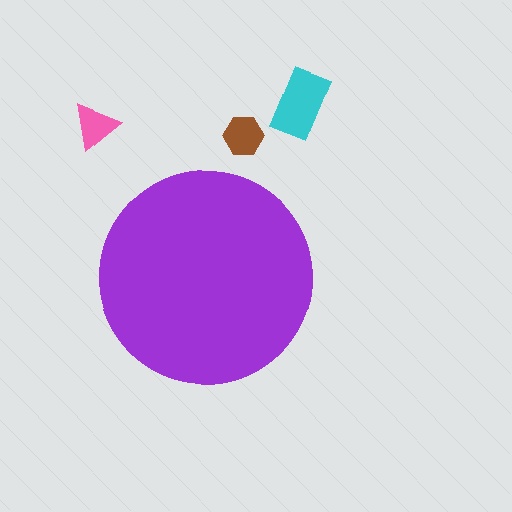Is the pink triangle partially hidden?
No, the pink triangle is fully visible.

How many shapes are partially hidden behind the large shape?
0 shapes are partially hidden.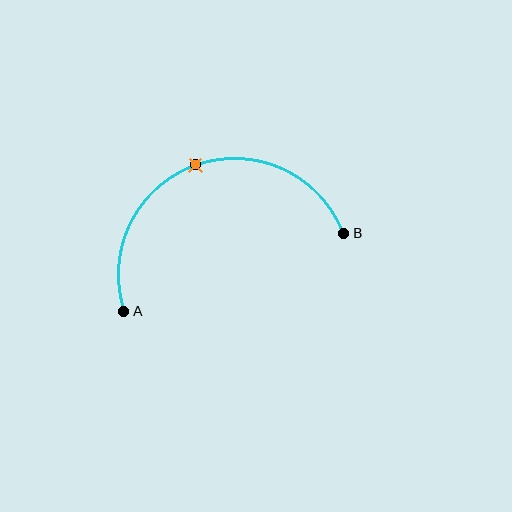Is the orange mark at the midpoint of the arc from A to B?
Yes. The orange mark lies on the arc at equal arc-length from both A and B — it is the arc midpoint.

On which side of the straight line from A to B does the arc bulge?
The arc bulges above the straight line connecting A and B.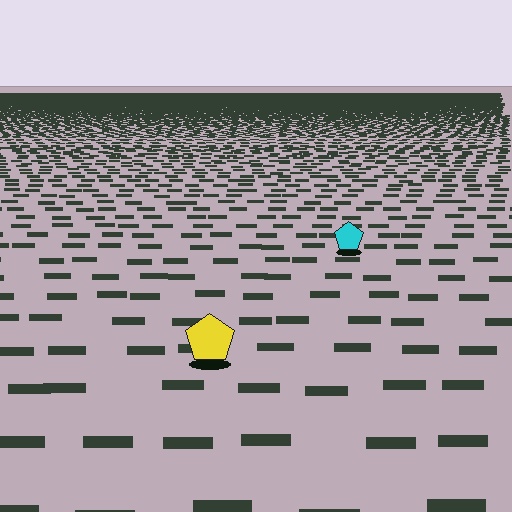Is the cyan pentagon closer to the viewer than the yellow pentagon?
No. The yellow pentagon is closer — you can tell from the texture gradient: the ground texture is coarser near it.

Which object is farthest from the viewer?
The cyan pentagon is farthest from the viewer. It appears smaller and the ground texture around it is denser.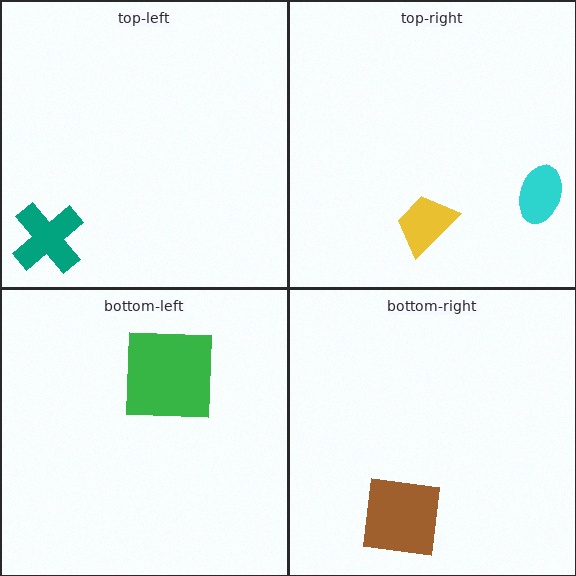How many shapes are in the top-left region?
1.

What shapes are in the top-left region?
The teal cross.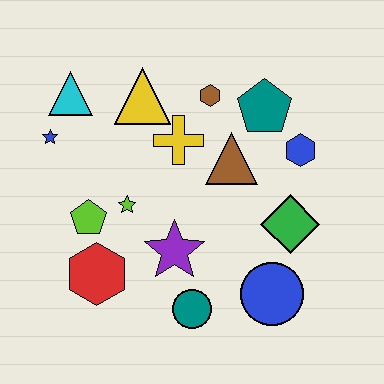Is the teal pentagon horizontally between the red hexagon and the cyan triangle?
No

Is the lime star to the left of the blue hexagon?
Yes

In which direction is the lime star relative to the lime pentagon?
The lime star is to the right of the lime pentagon.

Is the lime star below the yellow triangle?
Yes